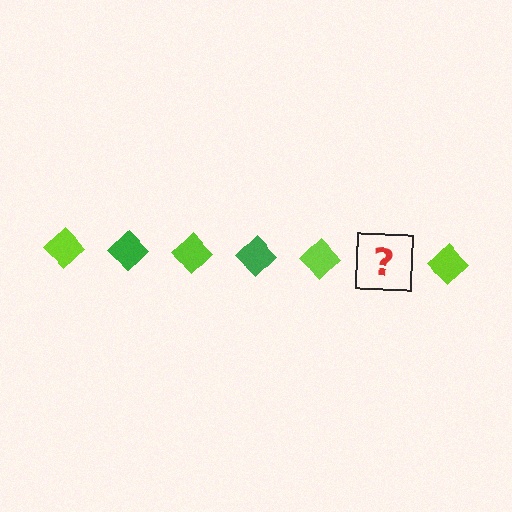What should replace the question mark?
The question mark should be replaced with a green diamond.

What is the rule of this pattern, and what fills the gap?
The rule is that the pattern cycles through lime, green diamonds. The gap should be filled with a green diamond.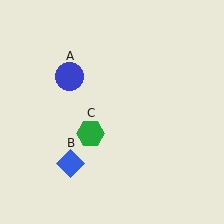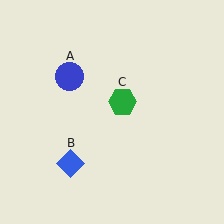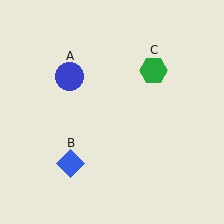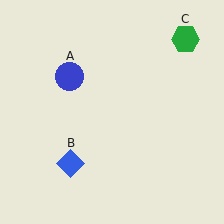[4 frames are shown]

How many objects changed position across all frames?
1 object changed position: green hexagon (object C).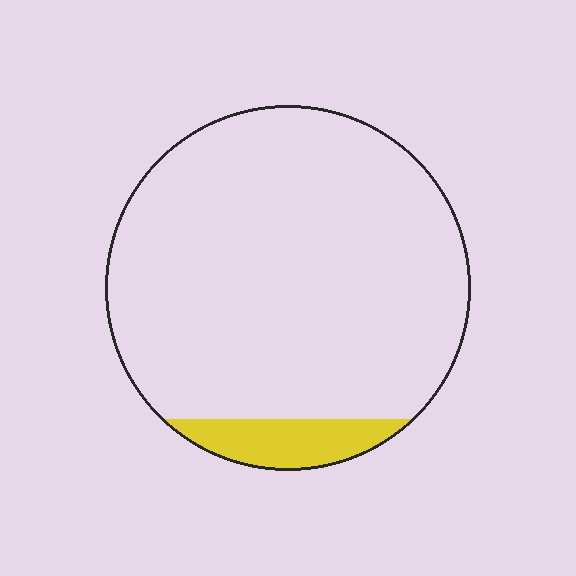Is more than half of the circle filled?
No.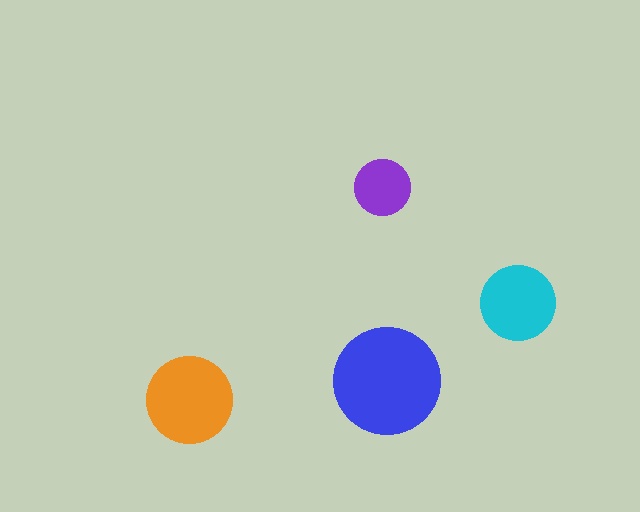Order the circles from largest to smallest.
the blue one, the orange one, the cyan one, the purple one.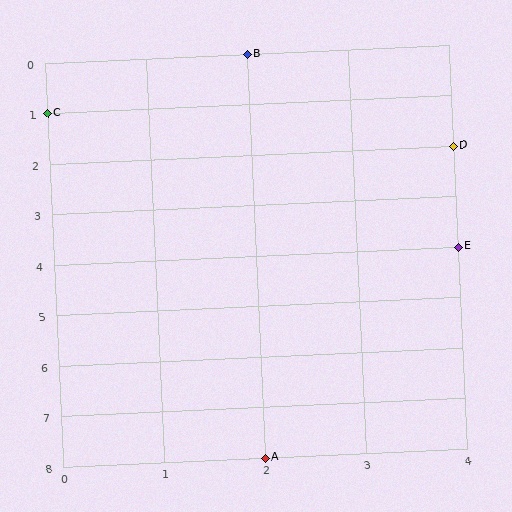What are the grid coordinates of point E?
Point E is at grid coordinates (4, 4).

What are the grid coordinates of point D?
Point D is at grid coordinates (4, 2).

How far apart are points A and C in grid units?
Points A and C are 2 columns and 7 rows apart (about 7.3 grid units diagonally).